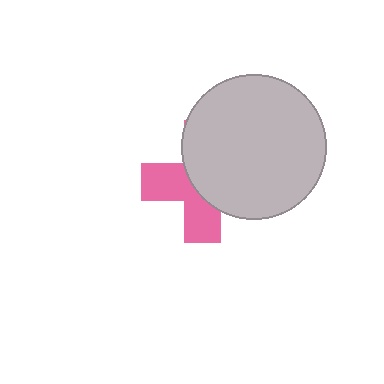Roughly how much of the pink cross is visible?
A small part of it is visible (roughly 43%).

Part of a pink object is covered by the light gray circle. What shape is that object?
It is a cross.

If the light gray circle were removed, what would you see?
You would see the complete pink cross.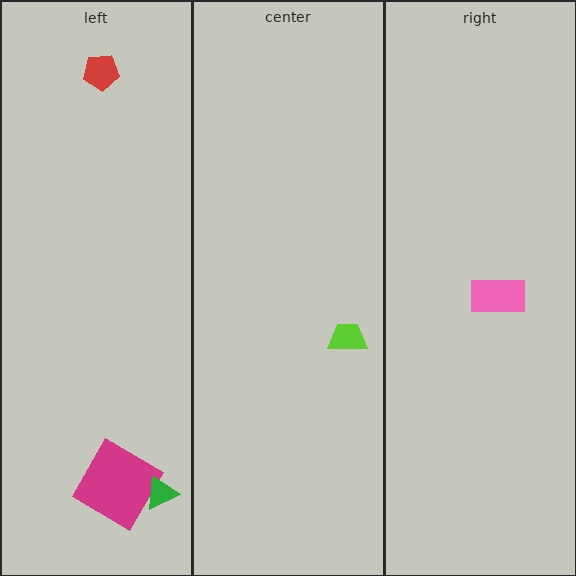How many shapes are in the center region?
1.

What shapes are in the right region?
The pink rectangle.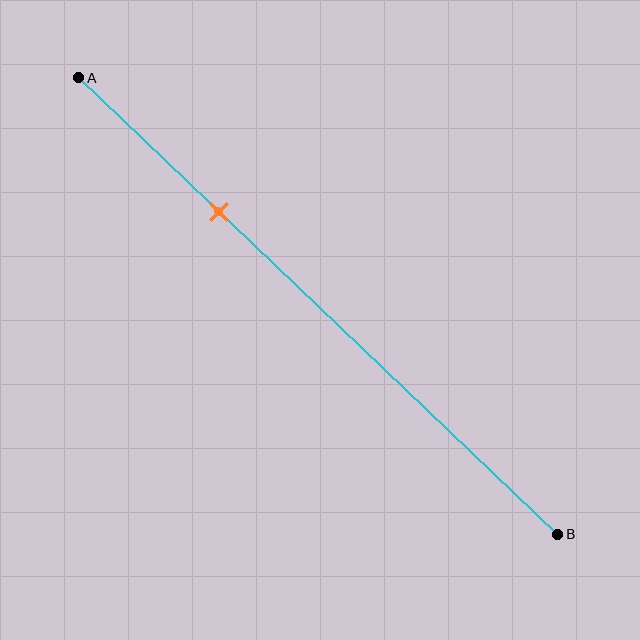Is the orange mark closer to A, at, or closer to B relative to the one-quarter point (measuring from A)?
The orange mark is closer to point B than the one-quarter point of segment AB.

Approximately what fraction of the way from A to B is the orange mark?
The orange mark is approximately 30% of the way from A to B.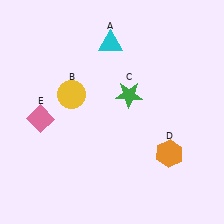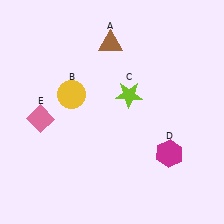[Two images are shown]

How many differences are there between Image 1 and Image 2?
There are 3 differences between the two images.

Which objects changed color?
A changed from cyan to brown. C changed from green to lime. D changed from orange to magenta.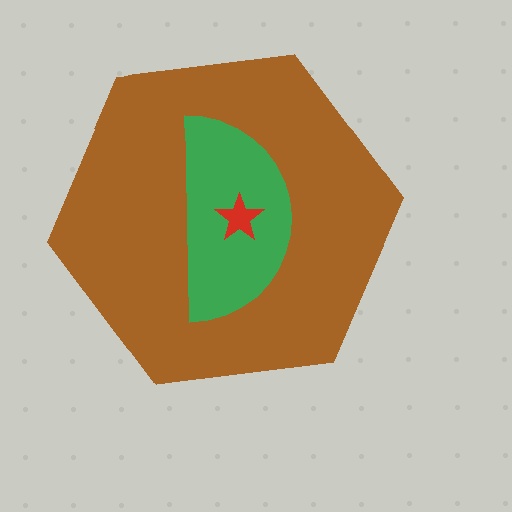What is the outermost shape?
The brown hexagon.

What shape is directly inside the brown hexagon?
The green semicircle.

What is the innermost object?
The red star.